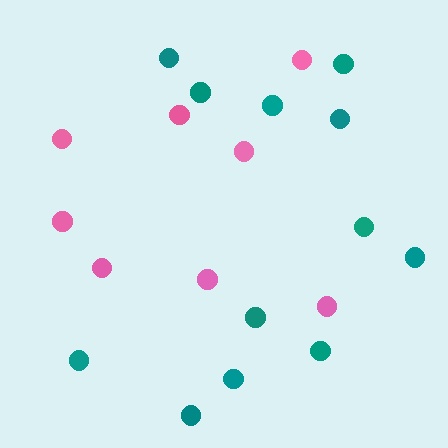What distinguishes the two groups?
There are 2 groups: one group of teal circles (12) and one group of pink circles (8).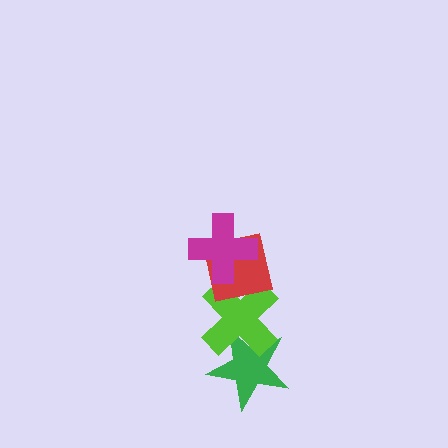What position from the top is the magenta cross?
The magenta cross is 1st from the top.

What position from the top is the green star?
The green star is 4th from the top.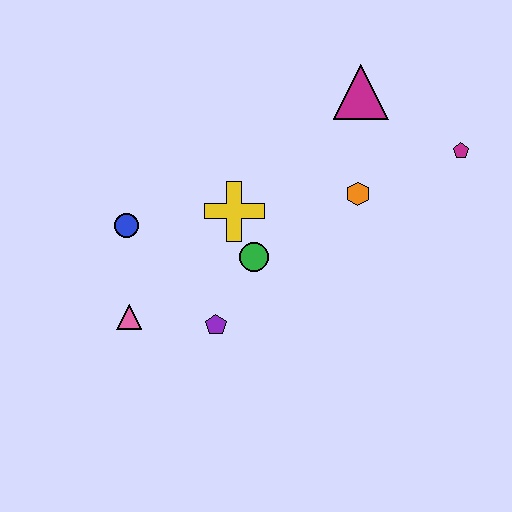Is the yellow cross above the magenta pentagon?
No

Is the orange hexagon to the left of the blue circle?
No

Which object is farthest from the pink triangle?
The magenta pentagon is farthest from the pink triangle.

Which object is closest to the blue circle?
The pink triangle is closest to the blue circle.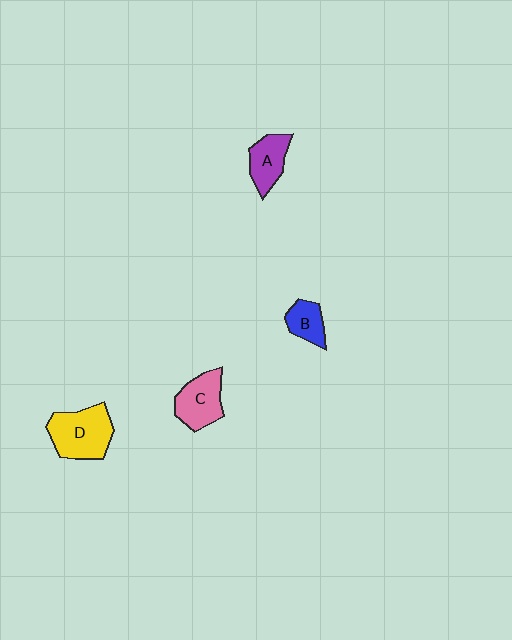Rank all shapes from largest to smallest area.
From largest to smallest: D (yellow), C (pink), A (purple), B (blue).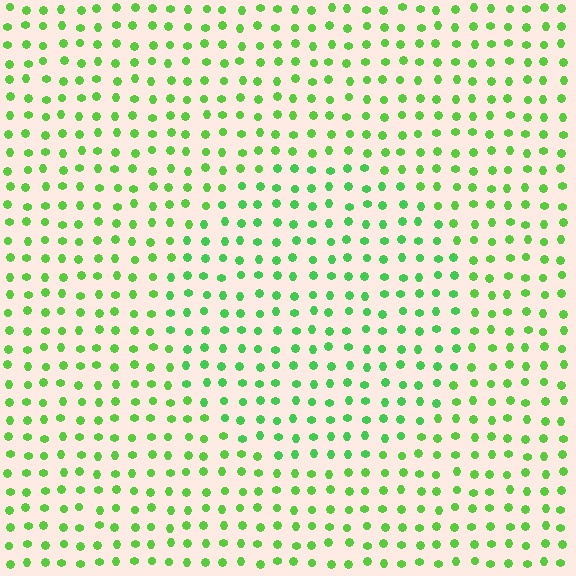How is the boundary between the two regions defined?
The boundary is defined purely by a slight shift in hue (about 18 degrees). Spacing, size, and orientation are identical on both sides.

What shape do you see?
I see a circle.